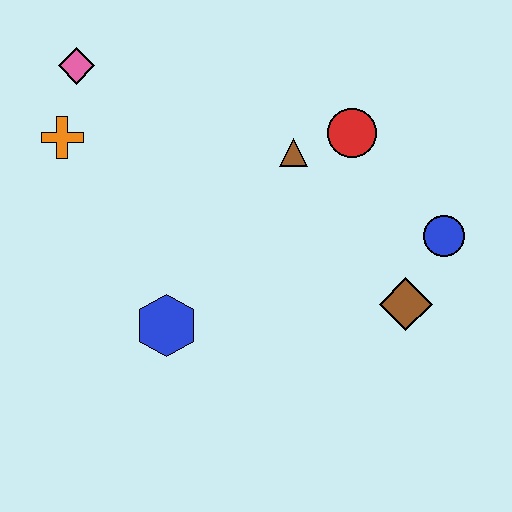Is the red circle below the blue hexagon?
No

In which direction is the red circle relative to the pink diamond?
The red circle is to the right of the pink diamond.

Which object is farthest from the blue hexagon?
The blue circle is farthest from the blue hexagon.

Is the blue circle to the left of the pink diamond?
No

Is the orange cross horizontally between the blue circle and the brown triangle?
No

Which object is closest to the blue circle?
The brown diamond is closest to the blue circle.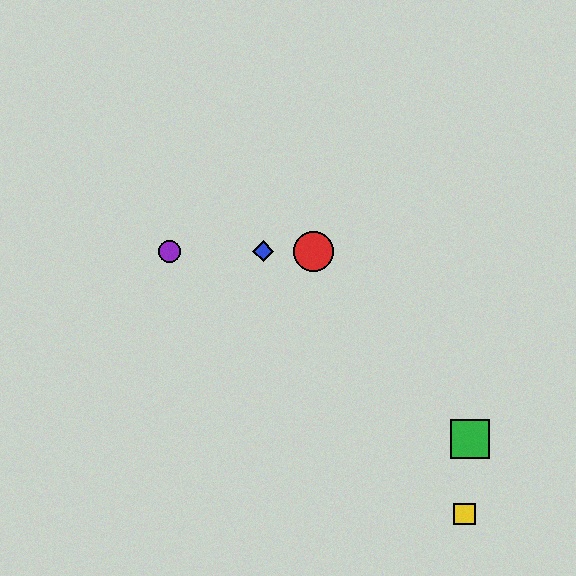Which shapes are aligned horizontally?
The red circle, the blue diamond, the purple circle are aligned horizontally.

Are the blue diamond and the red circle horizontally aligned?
Yes, both are at y≈251.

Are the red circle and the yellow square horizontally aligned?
No, the red circle is at y≈251 and the yellow square is at y≈514.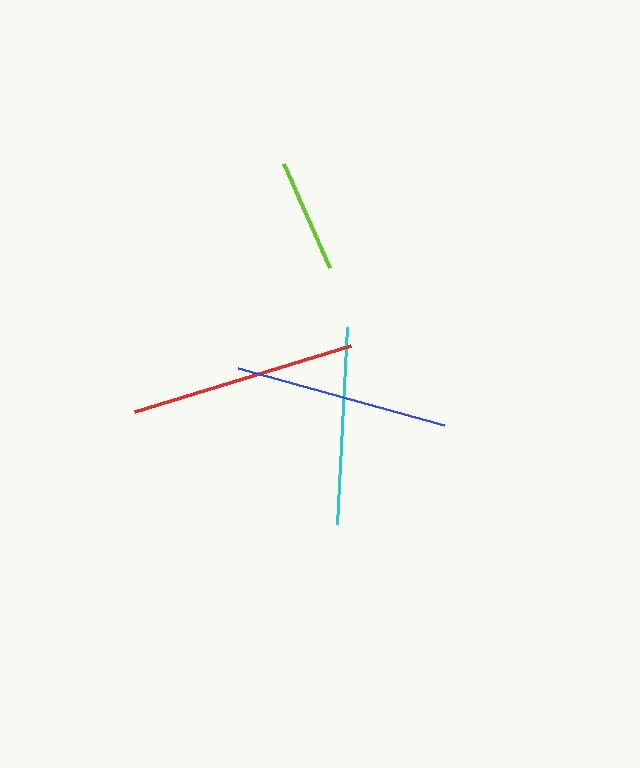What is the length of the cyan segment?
The cyan segment is approximately 197 pixels long.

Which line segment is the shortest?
The lime line is the shortest at approximately 113 pixels.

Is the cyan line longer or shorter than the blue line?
The blue line is longer than the cyan line.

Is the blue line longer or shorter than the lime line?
The blue line is longer than the lime line.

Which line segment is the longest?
The red line is the longest at approximately 226 pixels.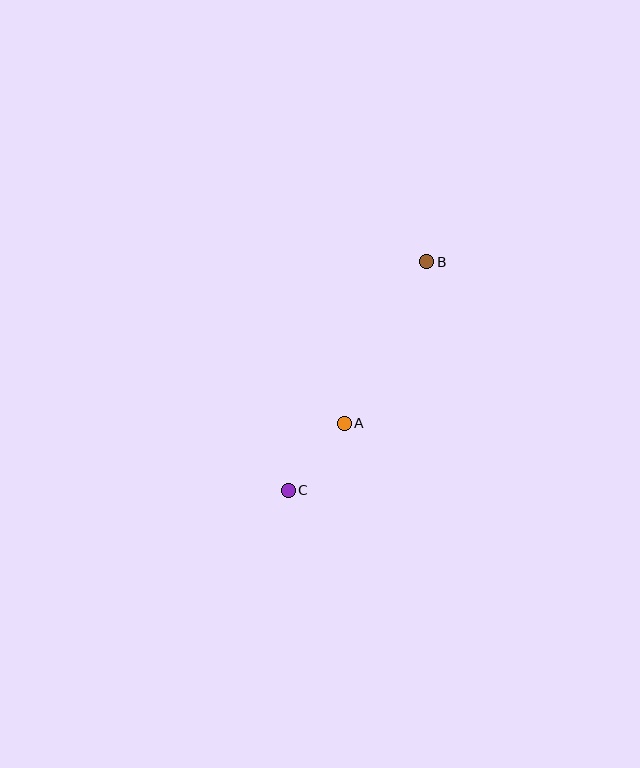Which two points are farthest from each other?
Points B and C are farthest from each other.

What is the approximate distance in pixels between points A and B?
The distance between A and B is approximately 181 pixels.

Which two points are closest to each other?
Points A and C are closest to each other.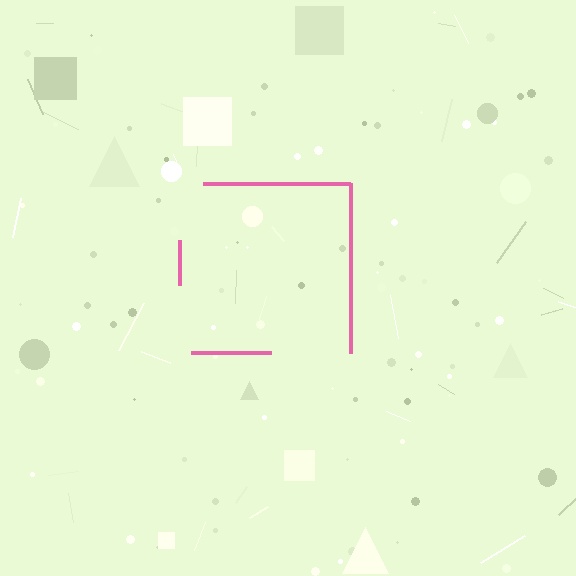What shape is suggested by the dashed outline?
The dashed outline suggests a square.